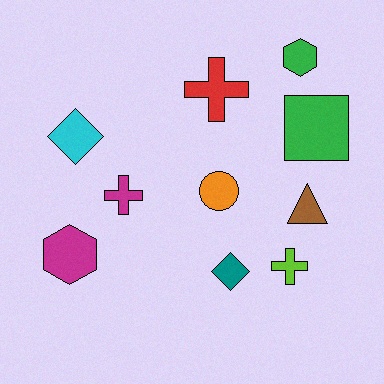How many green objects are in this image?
There are 2 green objects.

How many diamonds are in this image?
There are 2 diamonds.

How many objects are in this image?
There are 10 objects.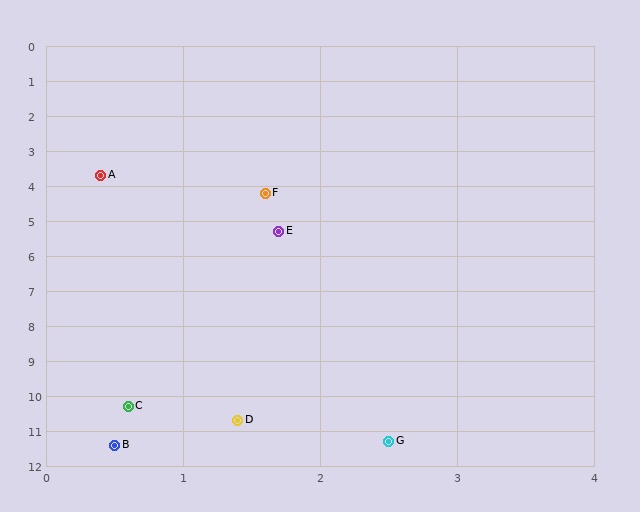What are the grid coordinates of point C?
Point C is at approximately (0.6, 10.3).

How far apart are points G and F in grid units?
Points G and F are about 7.2 grid units apart.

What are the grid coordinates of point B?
Point B is at approximately (0.5, 11.4).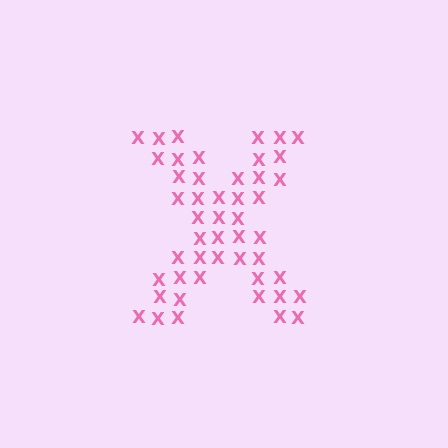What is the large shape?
The large shape is the letter X.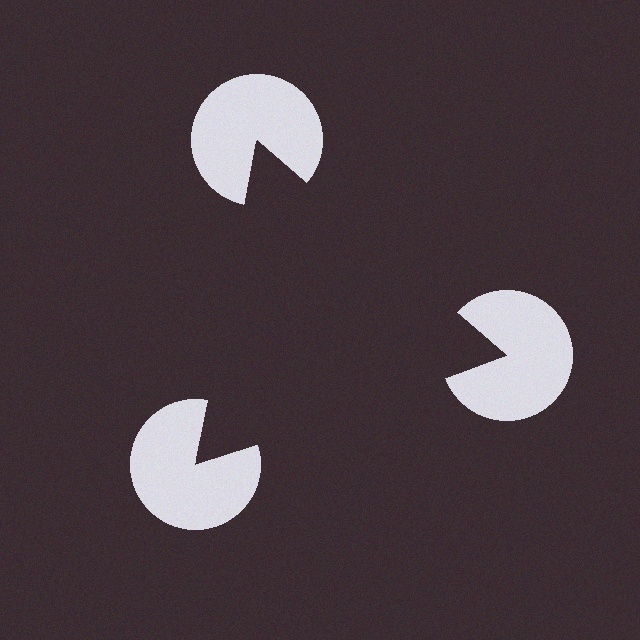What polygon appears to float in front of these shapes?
An illusory triangle — its edges are inferred from the aligned wedge cuts in the pac-man discs, not physically drawn.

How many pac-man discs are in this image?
There are 3 — one at each vertex of the illusory triangle.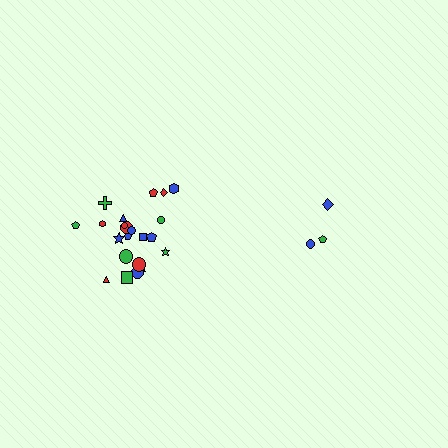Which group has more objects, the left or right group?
The left group.